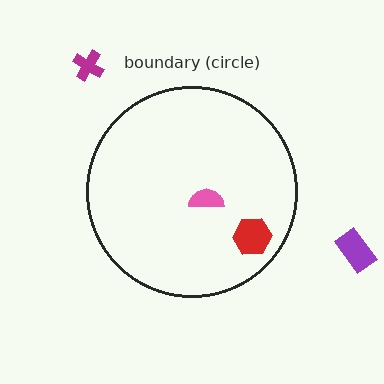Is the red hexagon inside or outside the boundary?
Inside.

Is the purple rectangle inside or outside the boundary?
Outside.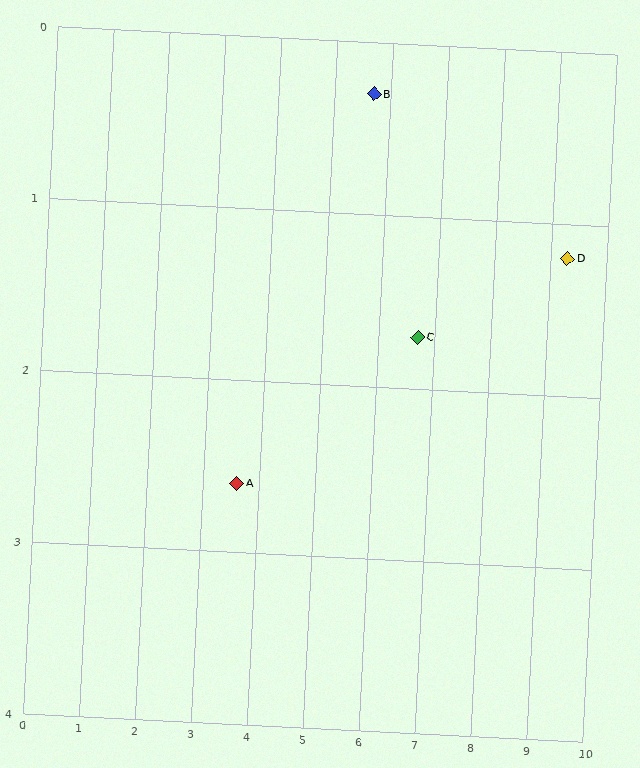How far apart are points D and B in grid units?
Points D and B are about 3.7 grid units apart.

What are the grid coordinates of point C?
Point C is at approximately (6.7, 1.7).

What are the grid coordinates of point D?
Point D is at approximately (9.3, 1.2).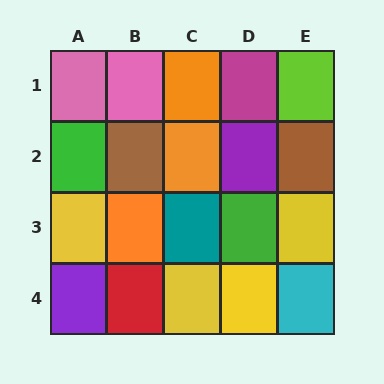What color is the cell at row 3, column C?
Teal.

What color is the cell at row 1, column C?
Orange.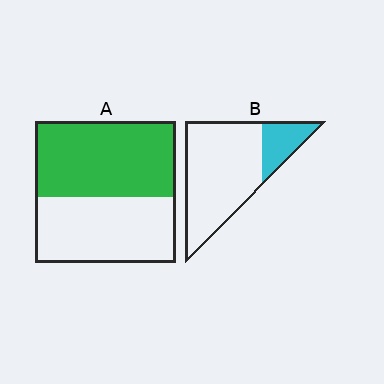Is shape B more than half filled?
No.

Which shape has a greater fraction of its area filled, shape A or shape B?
Shape A.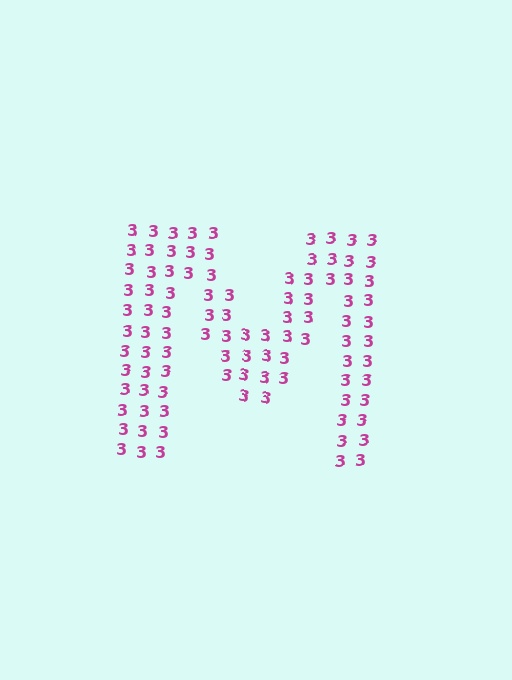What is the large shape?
The large shape is the letter M.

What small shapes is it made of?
It is made of small digit 3's.